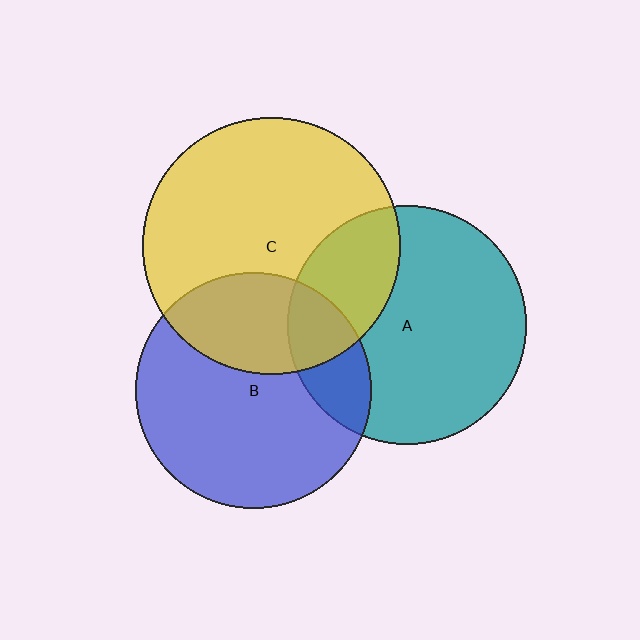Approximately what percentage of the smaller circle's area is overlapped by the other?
Approximately 20%.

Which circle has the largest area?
Circle C (yellow).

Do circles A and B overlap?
Yes.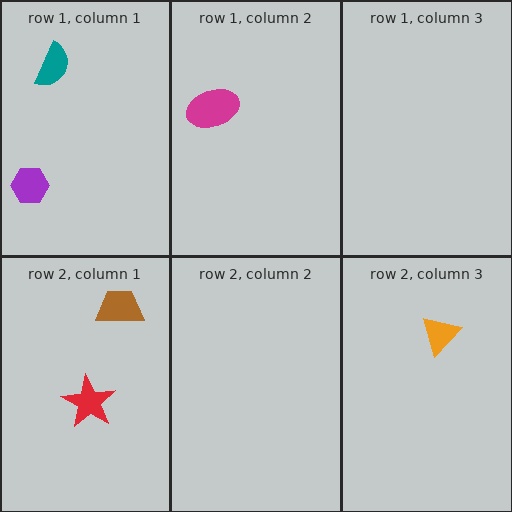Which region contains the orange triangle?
The row 2, column 3 region.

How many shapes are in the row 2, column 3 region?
1.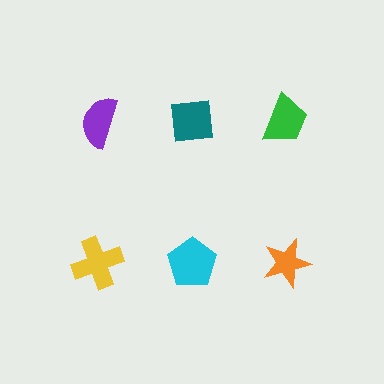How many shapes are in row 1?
3 shapes.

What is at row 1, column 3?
A green trapezoid.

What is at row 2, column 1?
A yellow cross.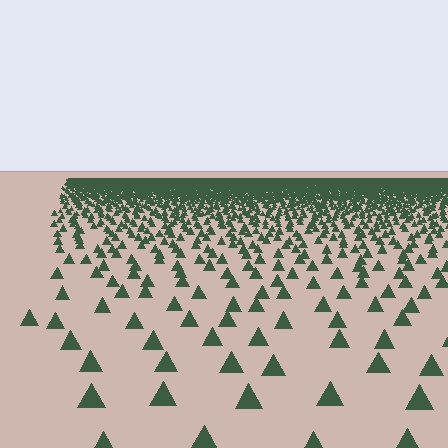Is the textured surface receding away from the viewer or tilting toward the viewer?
The surface is receding away from the viewer. Texture elements get smaller and denser toward the top.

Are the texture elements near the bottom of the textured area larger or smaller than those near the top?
Larger. Near the bottom, elements are closer to the viewer and appear at a bigger on-screen size.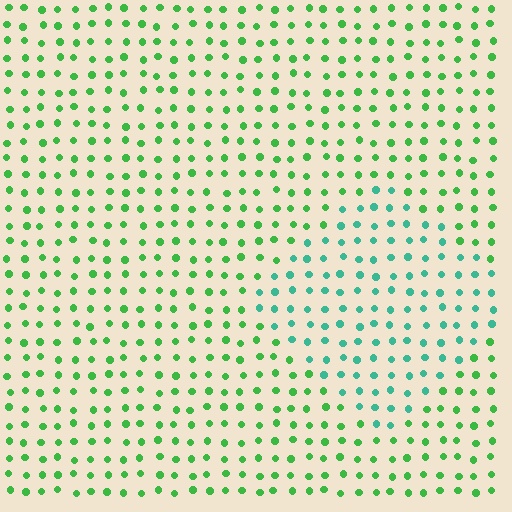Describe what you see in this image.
The image is filled with small green elements in a uniform arrangement. A diamond-shaped region is visible where the elements are tinted to a slightly different hue, forming a subtle color boundary.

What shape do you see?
I see a diamond.